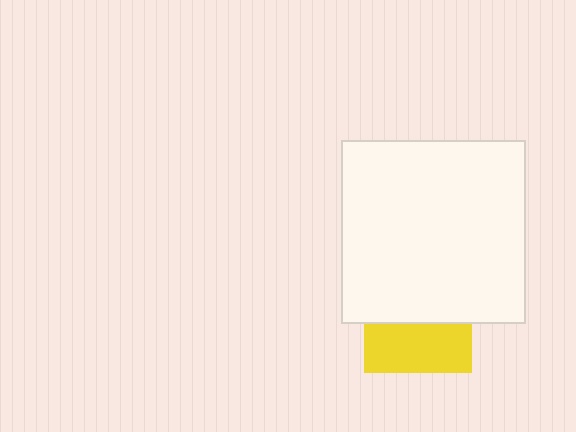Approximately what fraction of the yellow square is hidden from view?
Roughly 54% of the yellow square is hidden behind the white square.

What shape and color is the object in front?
The object in front is a white square.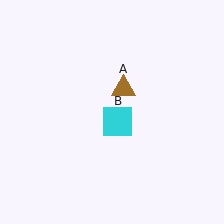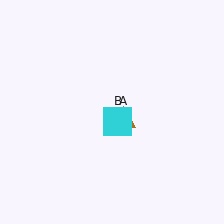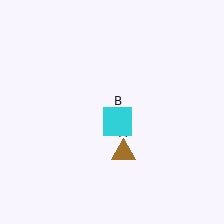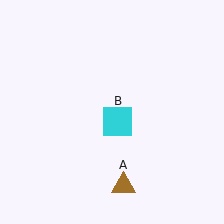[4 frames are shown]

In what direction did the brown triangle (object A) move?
The brown triangle (object A) moved down.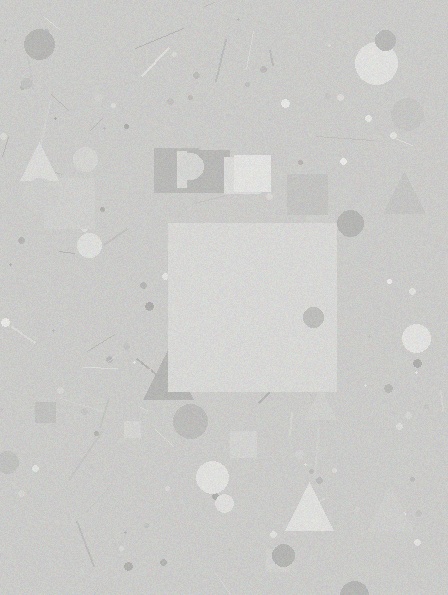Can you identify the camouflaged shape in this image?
The camouflaged shape is a square.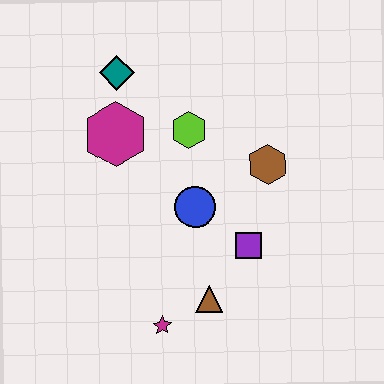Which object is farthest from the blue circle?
The teal diamond is farthest from the blue circle.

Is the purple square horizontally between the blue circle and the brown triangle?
No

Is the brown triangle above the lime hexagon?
No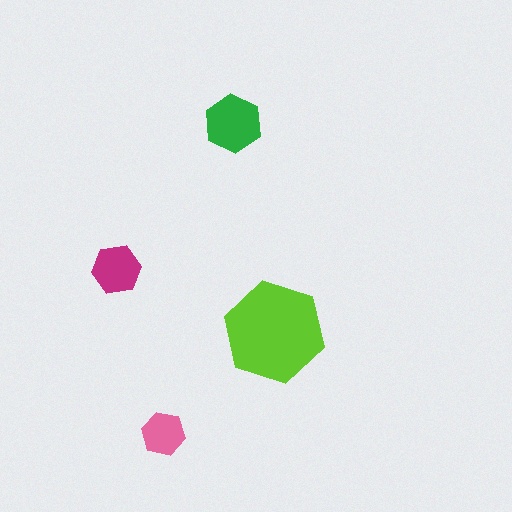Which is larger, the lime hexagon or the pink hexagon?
The lime one.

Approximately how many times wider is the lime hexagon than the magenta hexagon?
About 2 times wider.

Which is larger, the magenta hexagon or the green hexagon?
The green one.